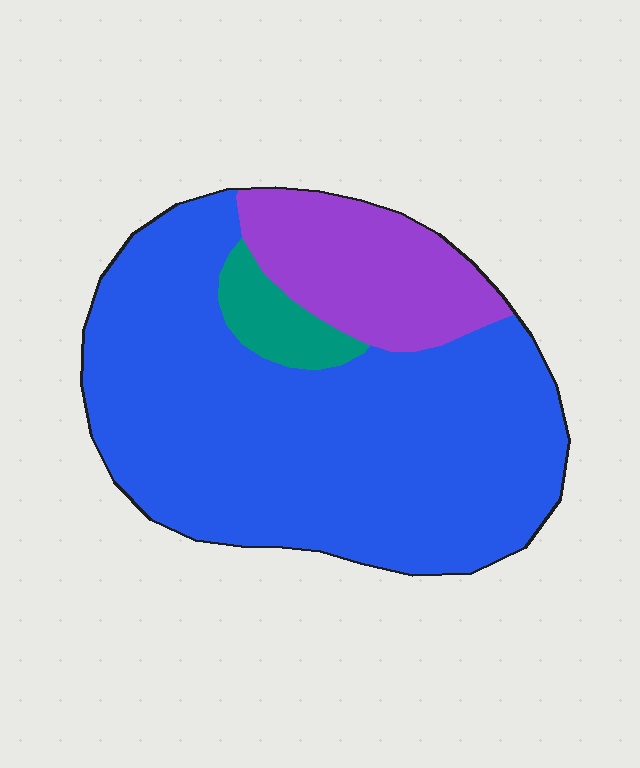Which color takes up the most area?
Blue, at roughly 75%.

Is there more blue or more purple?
Blue.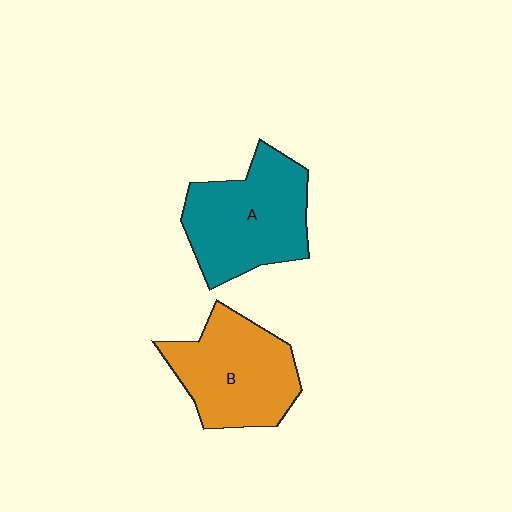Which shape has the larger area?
Shape A (teal).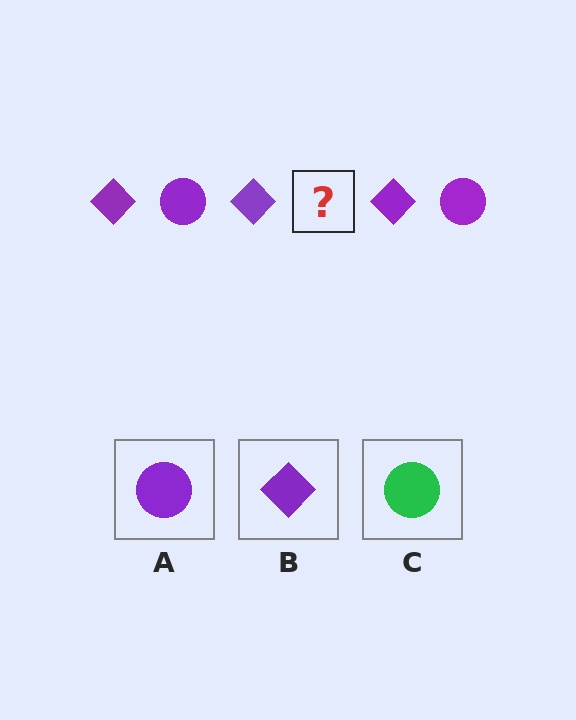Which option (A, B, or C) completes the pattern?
A.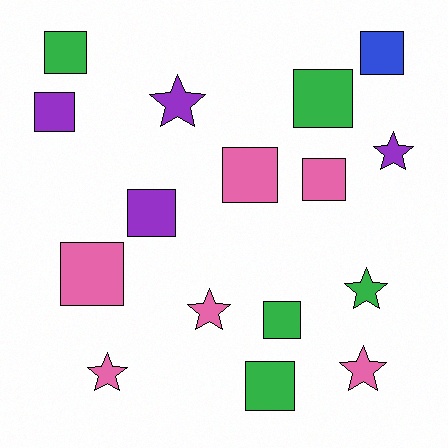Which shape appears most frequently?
Square, with 10 objects.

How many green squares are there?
There are 4 green squares.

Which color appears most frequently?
Pink, with 6 objects.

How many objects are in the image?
There are 16 objects.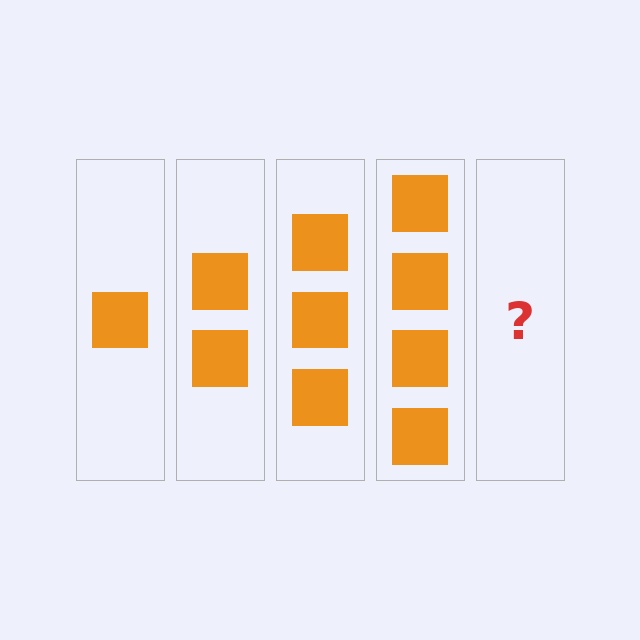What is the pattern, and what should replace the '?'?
The pattern is that each step adds one more square. The '?' should be 5 squares.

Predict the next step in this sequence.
The next step is 5 squares.